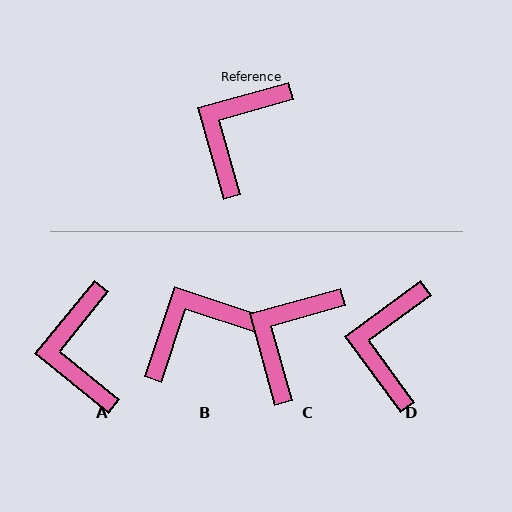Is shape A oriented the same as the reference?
No, it is off by about 35 degrees.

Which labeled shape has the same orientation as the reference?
C.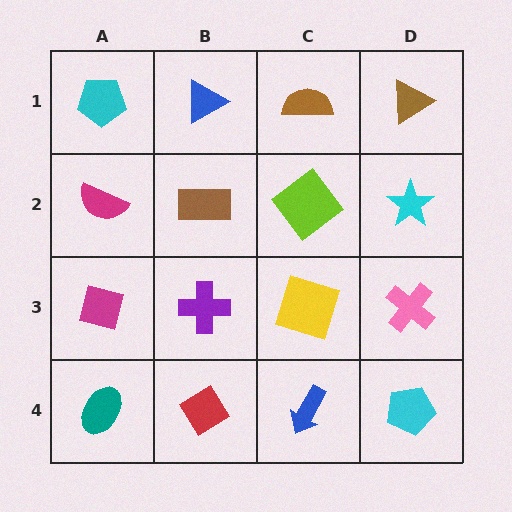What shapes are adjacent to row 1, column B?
A brown rectangle (row 2, column B), a cyan pentagon (row 1, column A), a brown semicircle (row 1, column C).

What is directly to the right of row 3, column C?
A pink cross.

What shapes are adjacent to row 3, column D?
A cyan star (row 2, column D), a cyan pentagon (row 4, column D), a yellow square (row 3, column C).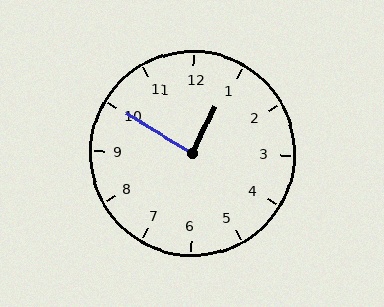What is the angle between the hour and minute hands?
Approximately 85 degrees.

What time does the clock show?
12:50.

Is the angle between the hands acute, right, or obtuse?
It is right.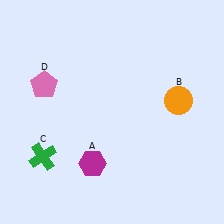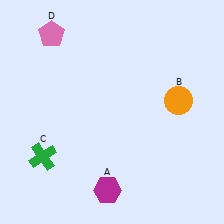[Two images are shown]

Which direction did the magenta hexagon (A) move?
The magenta hexagon (A) moved down.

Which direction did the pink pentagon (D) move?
The pink pentagon (D) moved up.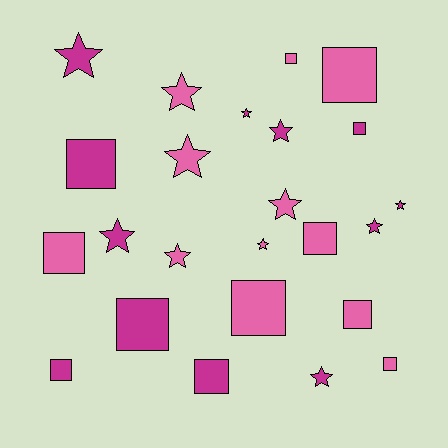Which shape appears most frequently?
Square, with 12 objects.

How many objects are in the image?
There are 24 objects.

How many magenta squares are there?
There are 5 magenta squares.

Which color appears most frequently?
Magenta, with 12 objects.